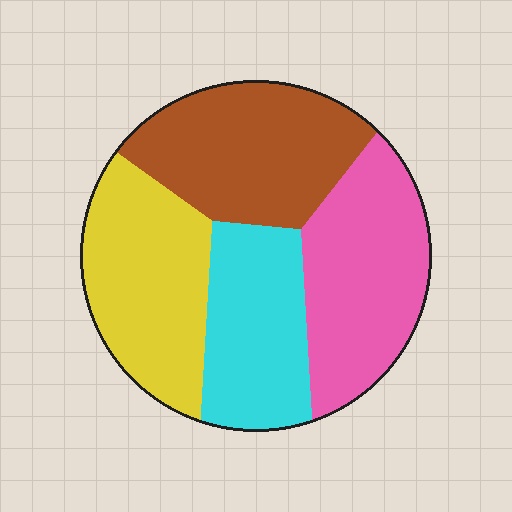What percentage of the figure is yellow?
Yellow covers roughly 25% of the figure.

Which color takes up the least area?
Cyan, at roughly 20%.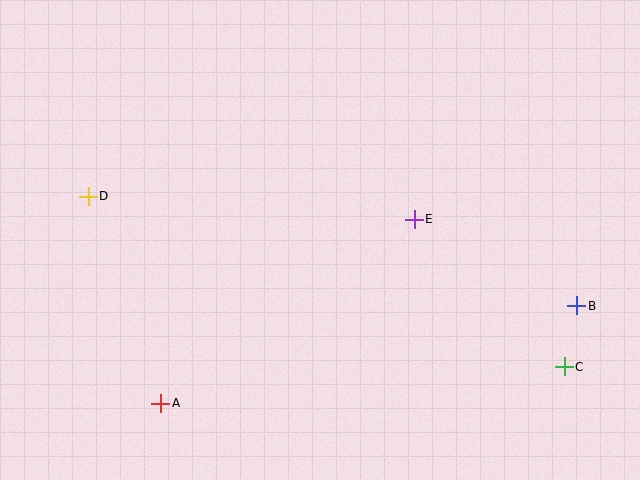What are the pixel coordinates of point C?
Point C is at (564, 367).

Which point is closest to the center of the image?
Point E at (414, 219) is closest to the center.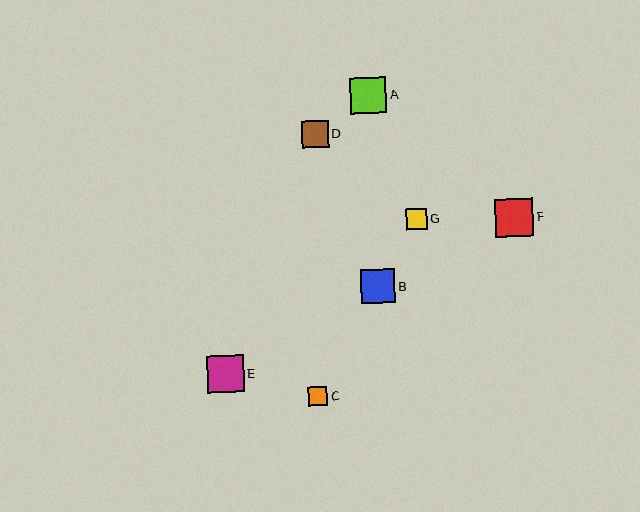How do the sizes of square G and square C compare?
Square G and square C are approximately the same size.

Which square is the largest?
Square F is the largest with a size of approximately 38 pixels.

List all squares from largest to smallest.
From largest to smallest: F, E, A, B, D, G, C.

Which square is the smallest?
Square C is the smallest with a size of approximately 19 pixels.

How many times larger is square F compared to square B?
Square F is approximately 1.1 times the size of square B.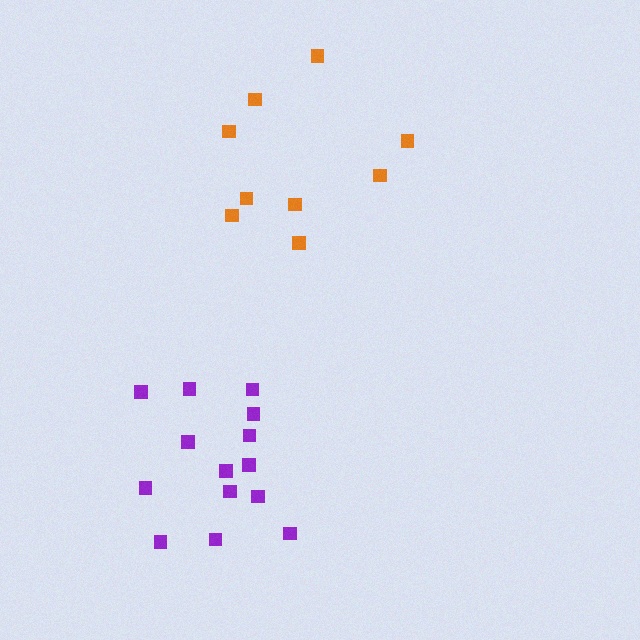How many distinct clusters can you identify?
There are 2 distinct clusters.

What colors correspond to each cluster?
The clusters are colored: orange, purple.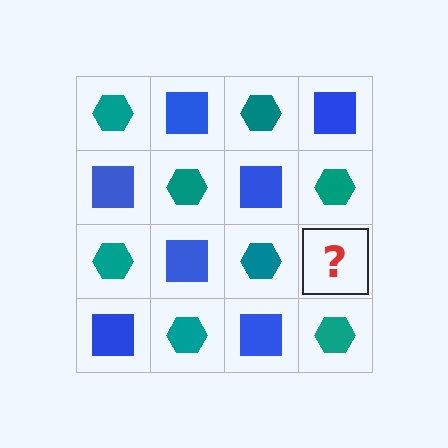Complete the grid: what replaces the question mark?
The question mark should be replaced with a blue square.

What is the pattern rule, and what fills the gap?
The rule is that it alternates teal hexagon and blue square in a checkerboard pattern. The gap should be filled with a blue square.